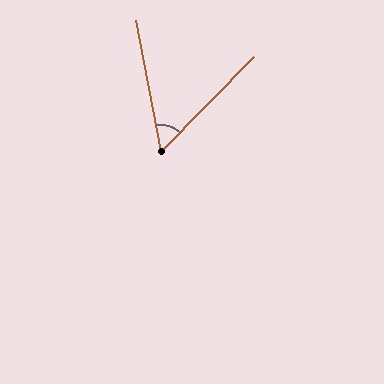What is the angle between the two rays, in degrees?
Approximately 55 degrees.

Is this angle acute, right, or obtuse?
It is acute.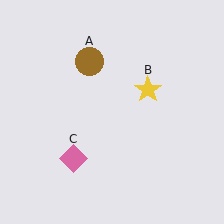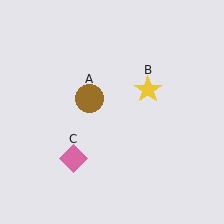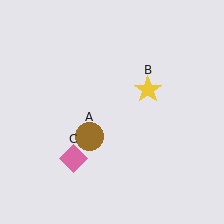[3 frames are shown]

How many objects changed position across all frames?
1 object changed position: brown circle (object A).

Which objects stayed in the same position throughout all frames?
Yellow star (object B) and pink diamond (object C) remained stationary.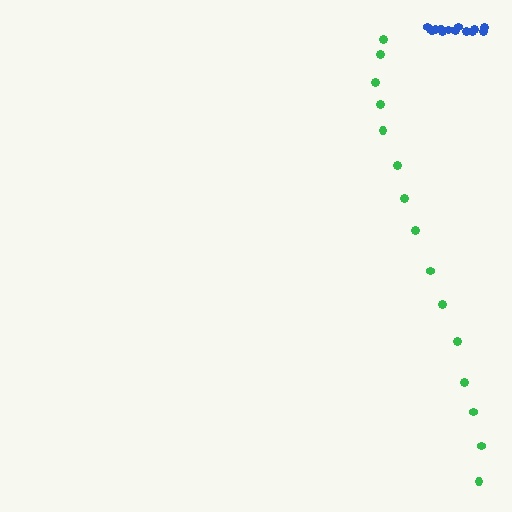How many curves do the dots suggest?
There are 2 distinct paths.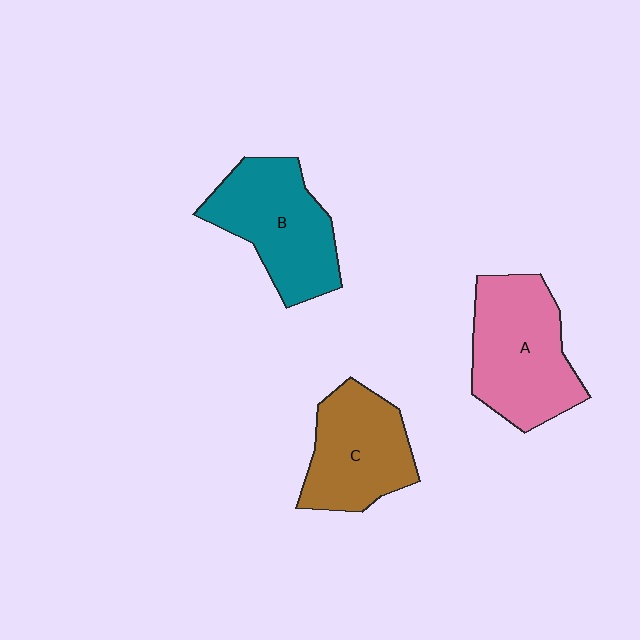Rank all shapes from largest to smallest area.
From largest to smallest: A (pink), B (teal), C (brown).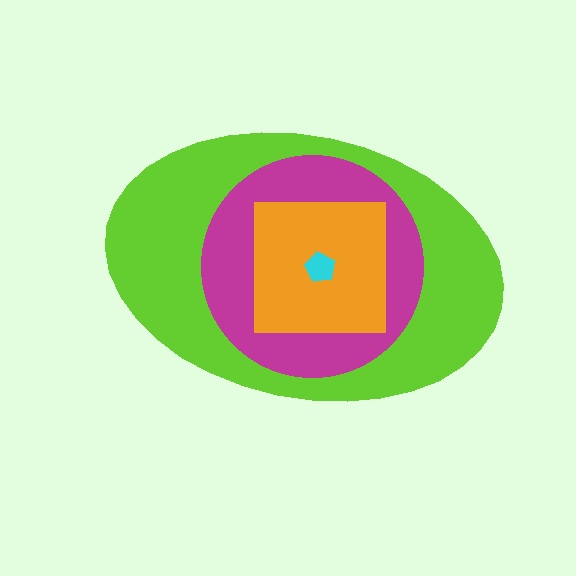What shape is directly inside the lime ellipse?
The magenta circle.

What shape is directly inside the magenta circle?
The orange square.